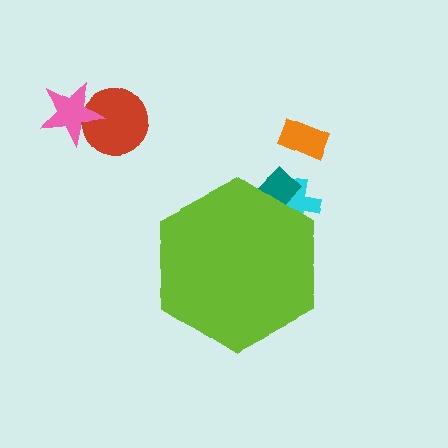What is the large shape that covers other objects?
A lime hexagon.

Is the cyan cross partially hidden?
Yes, the cyan cross is partially hidden behind the lime hexagon.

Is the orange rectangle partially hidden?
No, the orange rectangle is fully visible.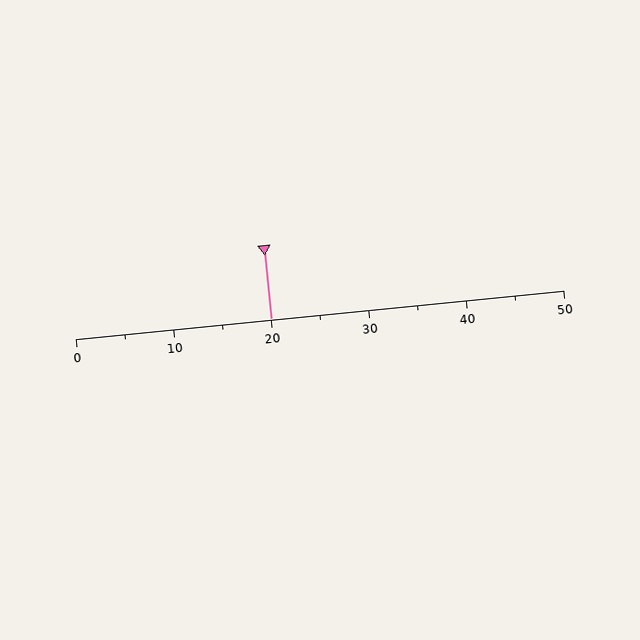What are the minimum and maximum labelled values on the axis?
The axis runs from 0 to 50.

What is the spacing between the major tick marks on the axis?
The major ticks are spaced 10 apart.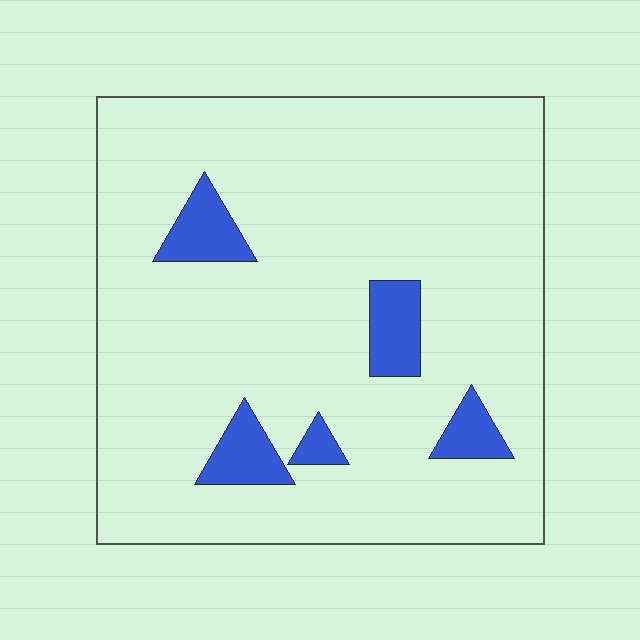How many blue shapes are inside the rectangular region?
5.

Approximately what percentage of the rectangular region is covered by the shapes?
Approximately 10%.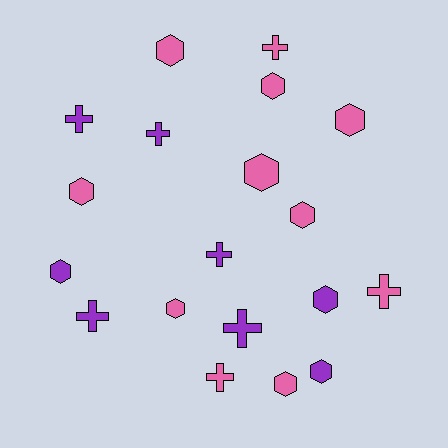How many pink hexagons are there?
There are 8 pink hexagons.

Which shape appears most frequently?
Hexagon, with 11 objects.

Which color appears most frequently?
Pink, with 11 objects.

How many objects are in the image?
There are 19 objects.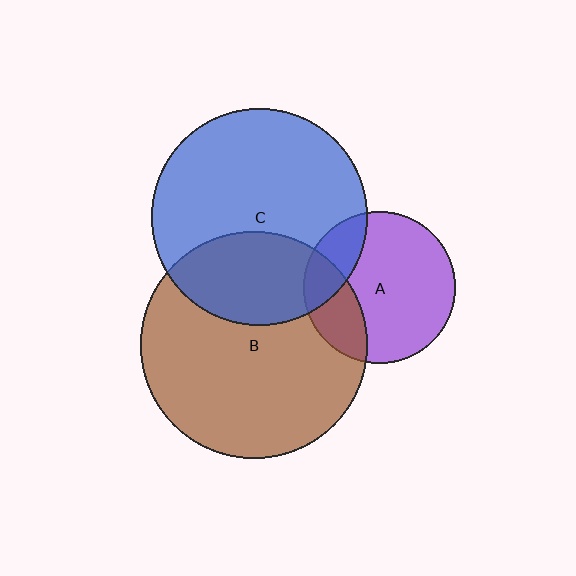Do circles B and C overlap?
Yes.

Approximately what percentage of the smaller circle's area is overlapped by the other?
Approximately 30%.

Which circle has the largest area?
Circle B (brown).